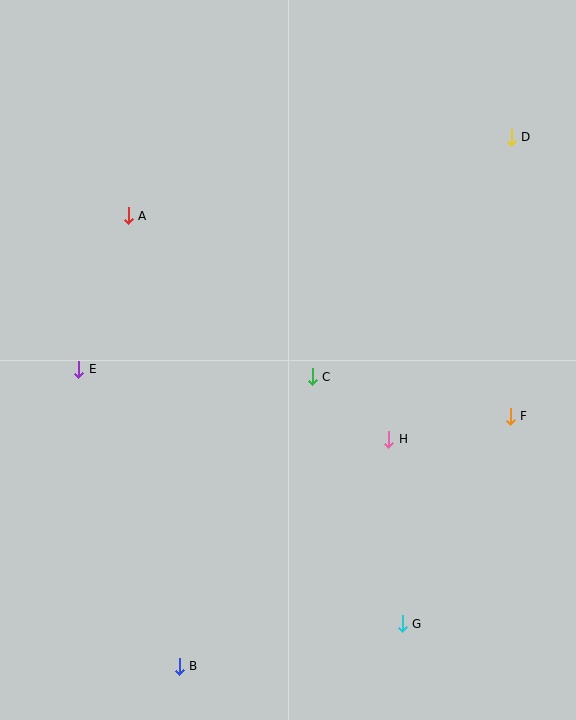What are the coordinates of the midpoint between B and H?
The midpoint between B and H is at (284, 553).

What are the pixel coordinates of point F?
Point F is at (510, 416).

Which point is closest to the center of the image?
Point C at (312, 377) is closest to the center.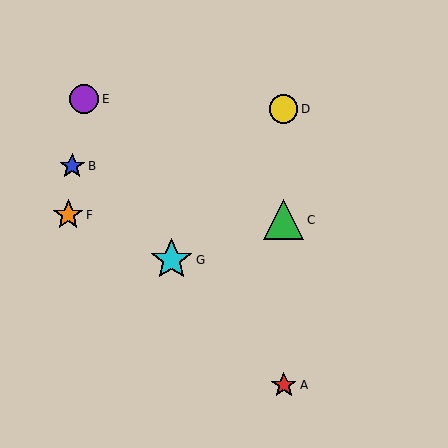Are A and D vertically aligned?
Yes, both are at x≈284.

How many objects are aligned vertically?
3 objects (A, C, D) are aligned vertically.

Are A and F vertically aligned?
No, A is at x≈284 and F is at x≈68.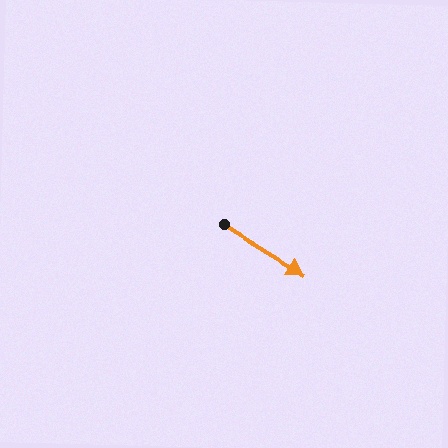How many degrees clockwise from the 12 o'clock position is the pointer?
Approximately 122 degrees.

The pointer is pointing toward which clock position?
Roughly 4 o'clock.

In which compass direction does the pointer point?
Southeast.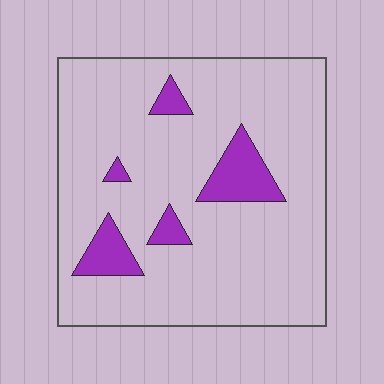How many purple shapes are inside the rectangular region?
5.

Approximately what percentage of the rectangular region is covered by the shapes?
Approximately 10%.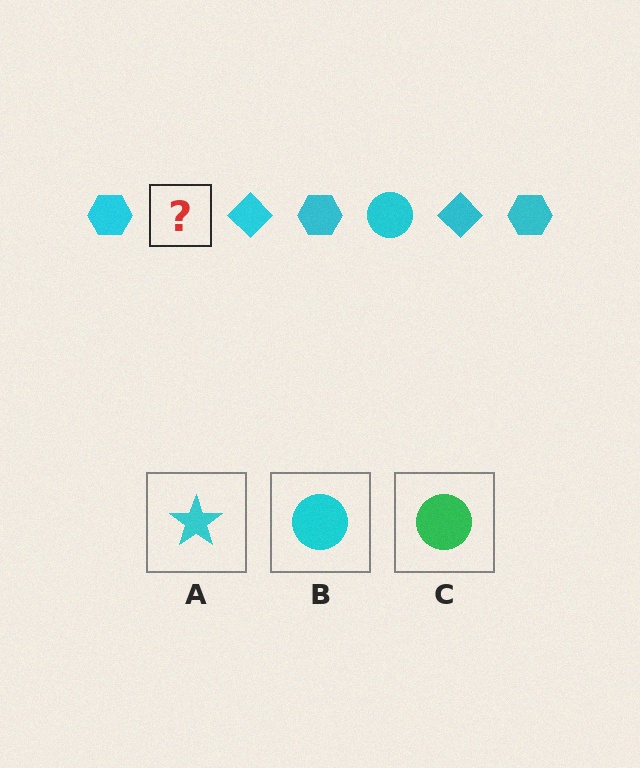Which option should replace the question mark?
Option B.